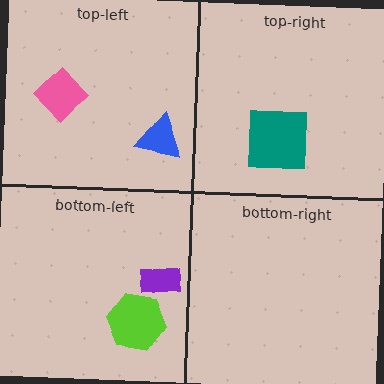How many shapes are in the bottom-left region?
2.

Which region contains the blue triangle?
The top-left region.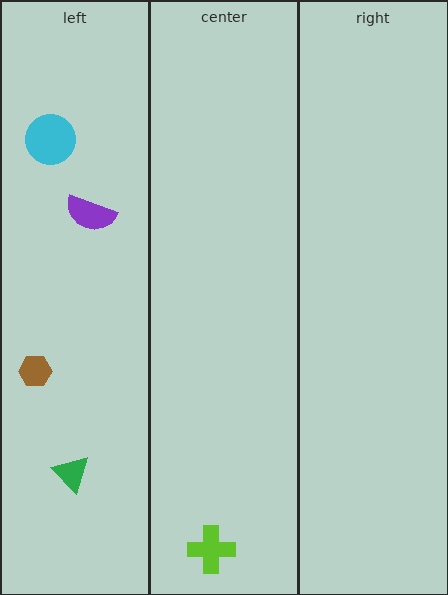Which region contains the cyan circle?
The left region.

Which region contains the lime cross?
The center region.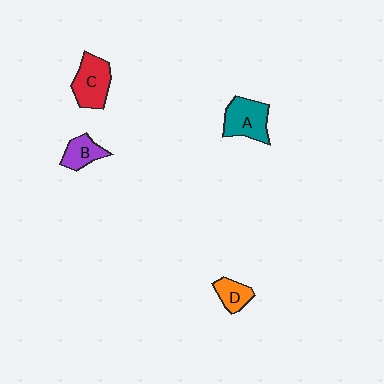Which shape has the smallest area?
Shape D (orange).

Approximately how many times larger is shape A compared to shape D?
Approximately 1.8 times.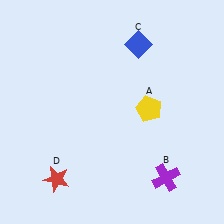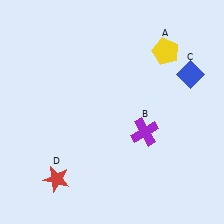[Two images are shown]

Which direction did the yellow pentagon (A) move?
The yellow pentagon (A) moved up.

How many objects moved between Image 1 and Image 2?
3 objects moved between the two images.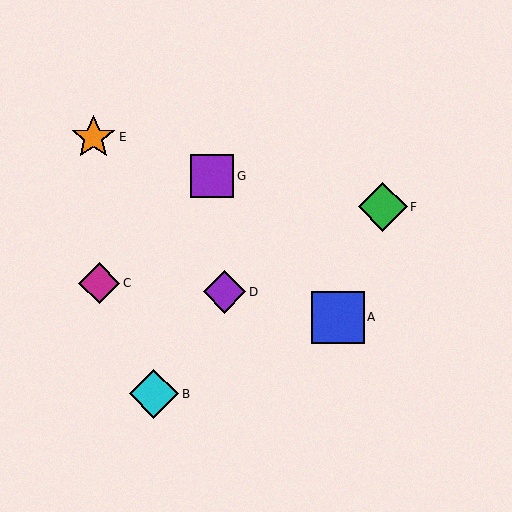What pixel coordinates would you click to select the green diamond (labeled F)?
Click at (383, 207) to select the green diamond F.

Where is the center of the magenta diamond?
The center of the magenta diamond is at (99, 283).